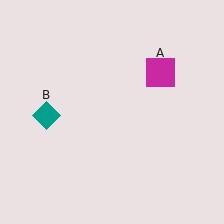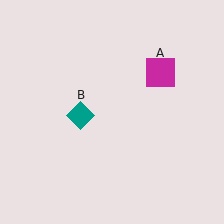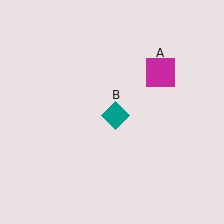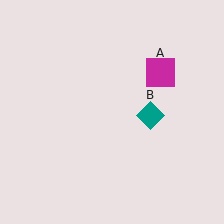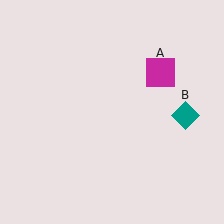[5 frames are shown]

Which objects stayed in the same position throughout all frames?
Magenta square (object A) remained stationary.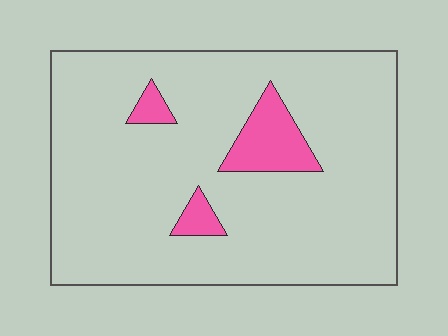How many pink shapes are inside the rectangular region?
3.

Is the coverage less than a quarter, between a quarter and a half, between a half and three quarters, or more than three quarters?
Less than a quarter.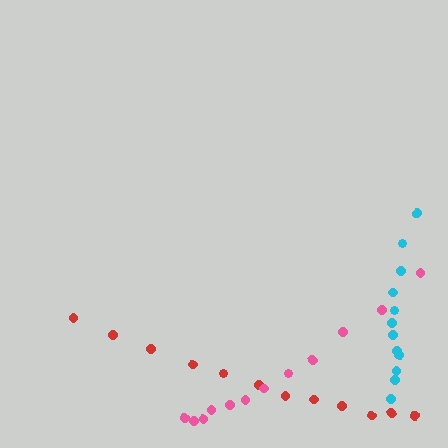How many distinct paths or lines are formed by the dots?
There are 3 distinct paths.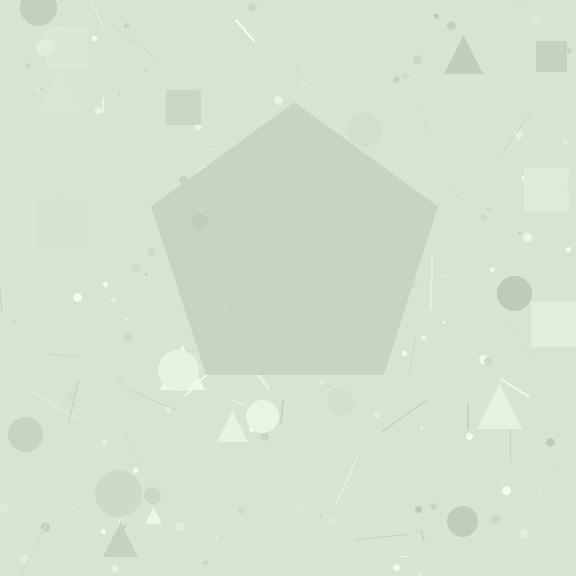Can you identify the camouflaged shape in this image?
The camouflaged shape is a pentagon.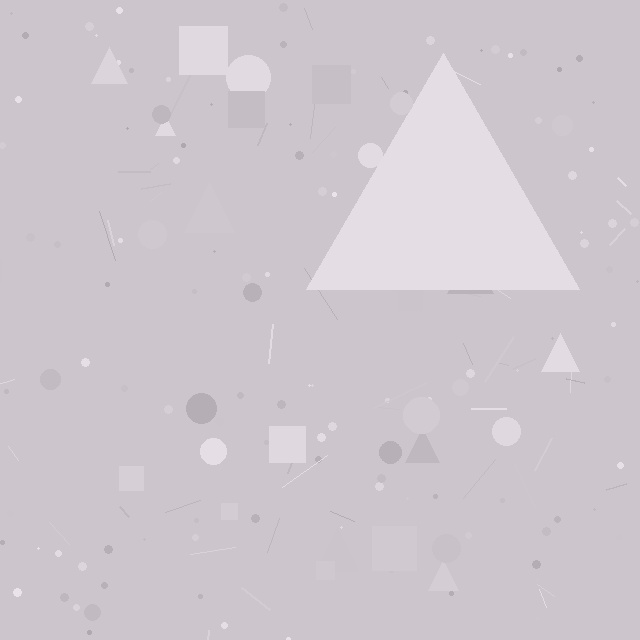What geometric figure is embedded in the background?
A triangle is embedded in the background.